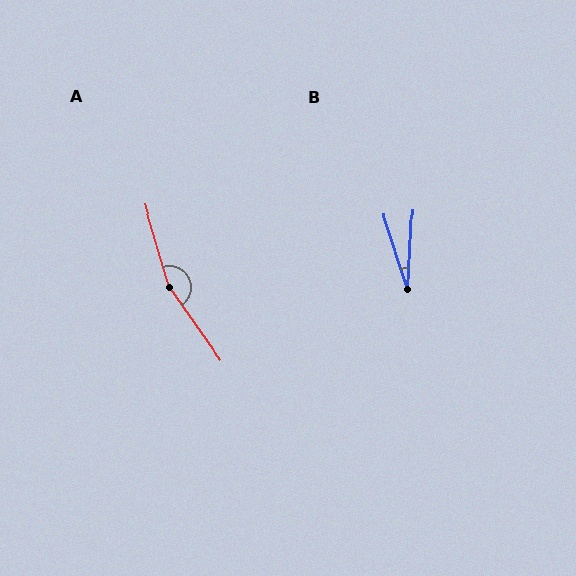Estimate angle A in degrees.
Approximately 161 degrees.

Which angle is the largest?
A, at approximately 161 degrees.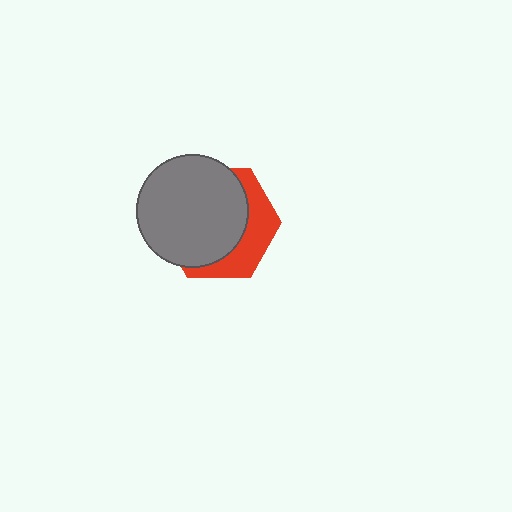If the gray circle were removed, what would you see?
You would see the complete red hexagon.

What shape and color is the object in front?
The object in front is a gray circle.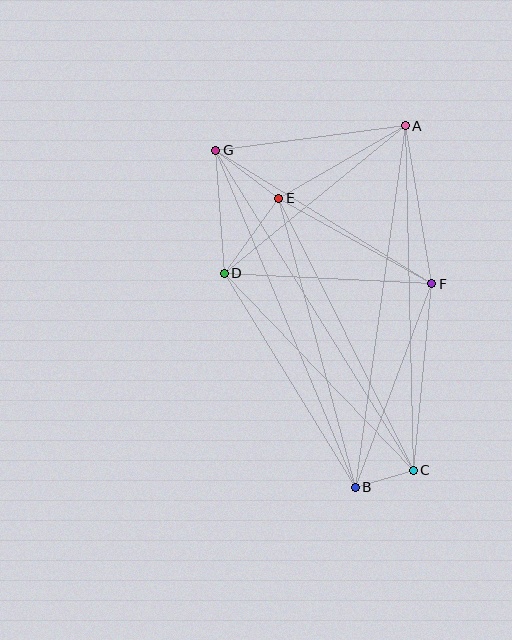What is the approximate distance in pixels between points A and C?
The distance between A and C is approximately 345 pixels.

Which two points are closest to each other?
Points B and C are closest to each other.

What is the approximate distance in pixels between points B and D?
The distance between B and D is approximately 251 pixels.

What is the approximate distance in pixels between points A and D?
The distance between A and D is approximately 234 pixels.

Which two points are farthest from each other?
Points C and G are farthest from each other.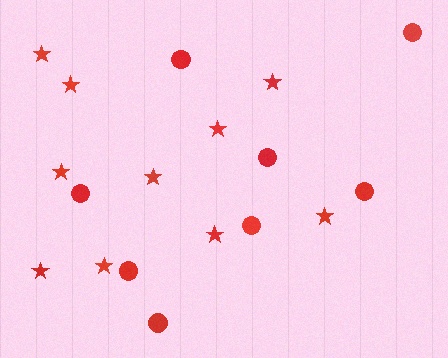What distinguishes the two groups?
There are 2 groups: one group of circles (8) and one group of stars (10).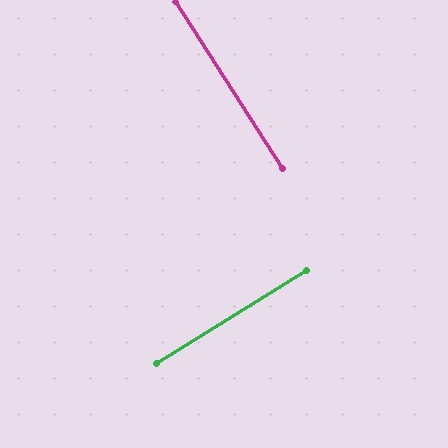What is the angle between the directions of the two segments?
Approximately 89 degrees.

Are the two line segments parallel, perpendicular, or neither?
Perpendicular — they meet at approximately 89°.